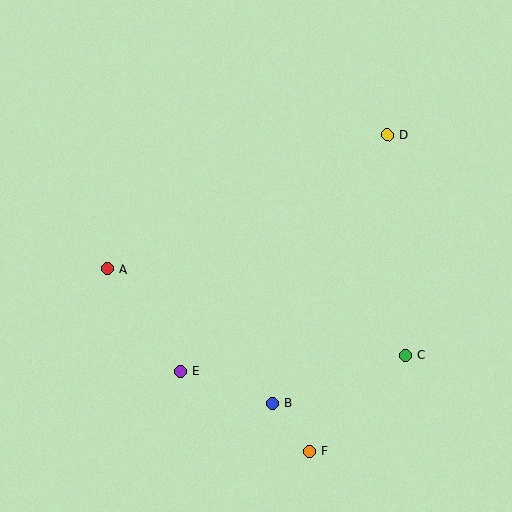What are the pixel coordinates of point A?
Point A is at (107, 269).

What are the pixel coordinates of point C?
Point C is at (405, 355).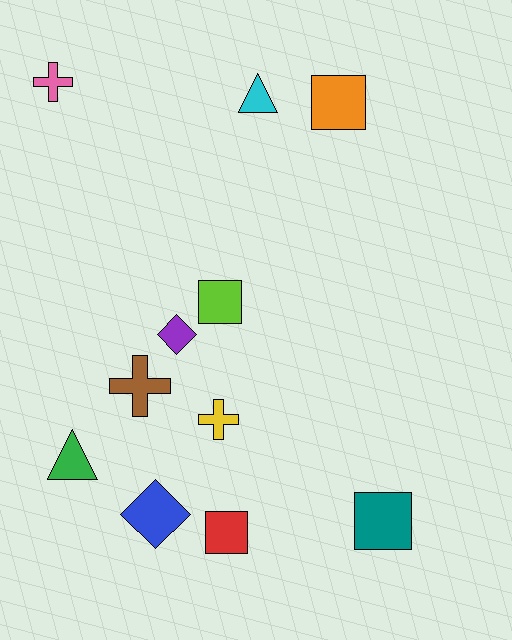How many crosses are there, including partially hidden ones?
There are 3 crosses.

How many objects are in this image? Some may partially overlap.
There are 11 objects.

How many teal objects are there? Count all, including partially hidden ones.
There is 1 teal object.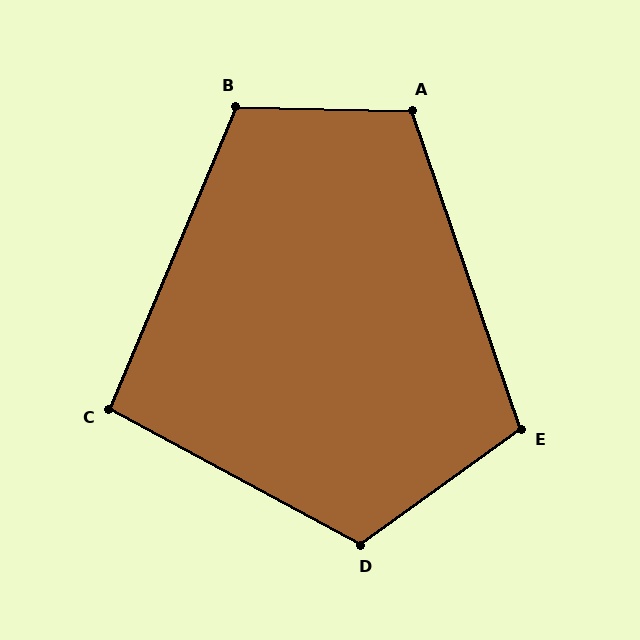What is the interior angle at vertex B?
Approximately 112 degrees (obtuse).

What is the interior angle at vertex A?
Approximately 110 degrees (obtuse).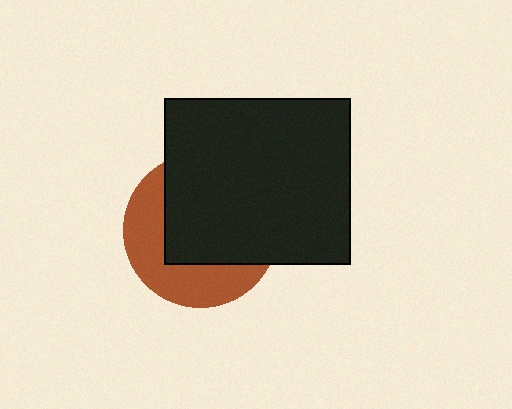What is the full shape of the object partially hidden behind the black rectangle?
The partially hidden object is a brown circle.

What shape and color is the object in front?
The object in front is a black rectangle.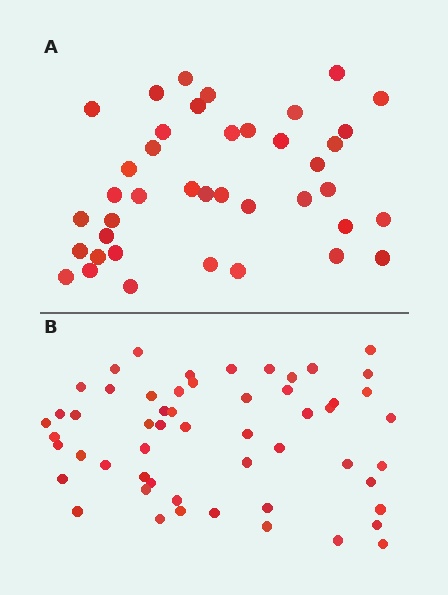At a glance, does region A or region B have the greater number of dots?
Region B (the bottom region) has more dots.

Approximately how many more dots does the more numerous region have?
Region B has approximately 15 more dots than region A.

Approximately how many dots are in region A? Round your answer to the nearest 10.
About 40 dots.